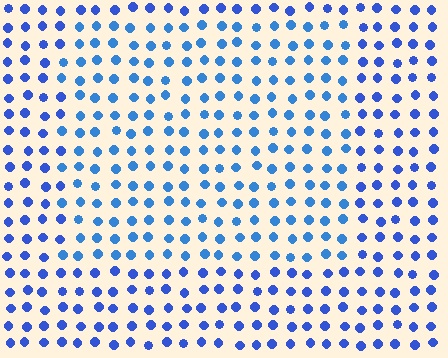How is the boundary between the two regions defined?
The boundary is defined purely by a slight shift in hue (about 18 degrees). Spacing, size, and orientation are identical on both sides.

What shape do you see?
I see a rectangle.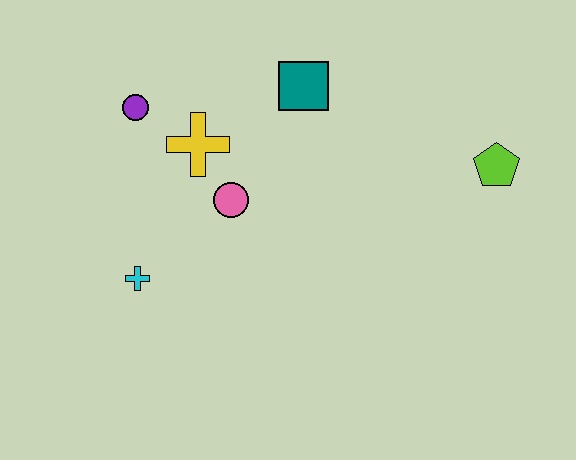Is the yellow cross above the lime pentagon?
Yes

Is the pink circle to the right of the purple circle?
Yes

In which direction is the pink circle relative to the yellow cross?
The pink circle is below the yellow cross.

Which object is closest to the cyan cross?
The pink circle is closest to the cyan cross.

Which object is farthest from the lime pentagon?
The cyan cross is farthest from the lime pentagon.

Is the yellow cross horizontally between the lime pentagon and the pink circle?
No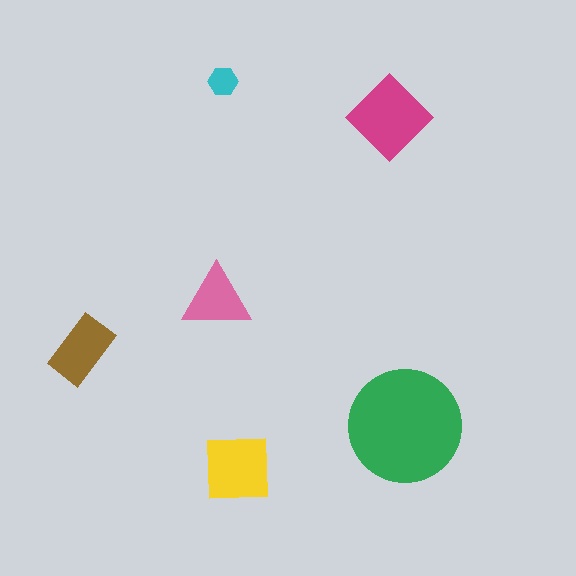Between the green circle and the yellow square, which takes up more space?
The green circle.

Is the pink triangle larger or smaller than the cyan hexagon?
Larger.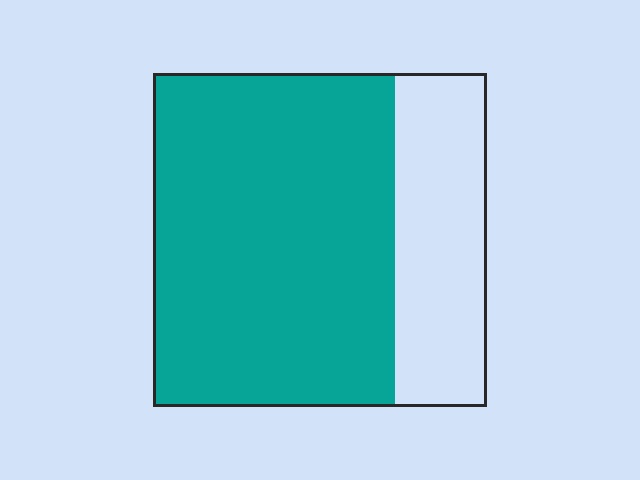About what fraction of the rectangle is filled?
About three quarters (3/4).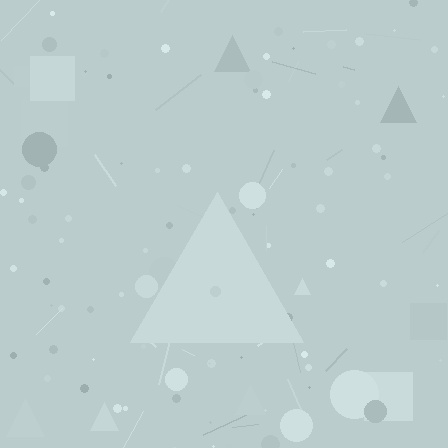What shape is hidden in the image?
A triangle is hidden in the image.